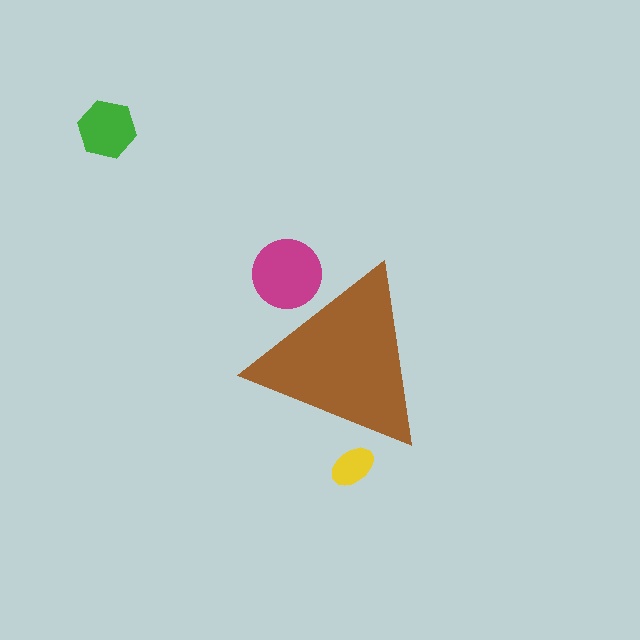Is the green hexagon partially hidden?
No, the green hexagon is fully visible.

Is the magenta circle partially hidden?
Yes, the magenta circle is partially hidden behind the brown triangle.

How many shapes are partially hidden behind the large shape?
2 shapes are partially hidden.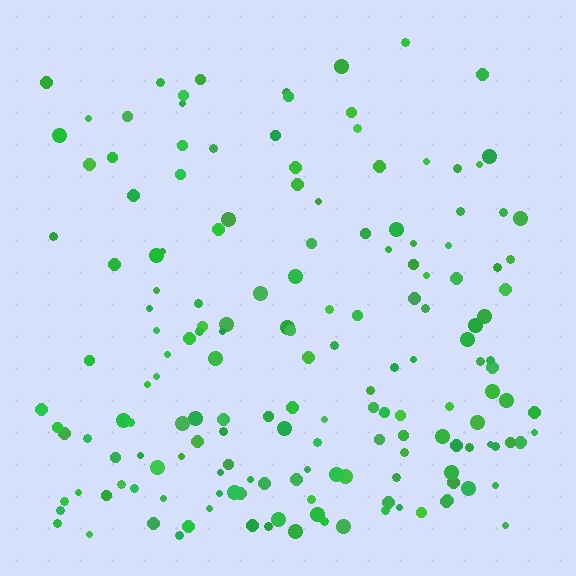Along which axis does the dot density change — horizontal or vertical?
Vertical.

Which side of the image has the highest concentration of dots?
The bottom.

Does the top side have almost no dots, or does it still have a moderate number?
Still a moderate number, just noticeably fewer than the bottom.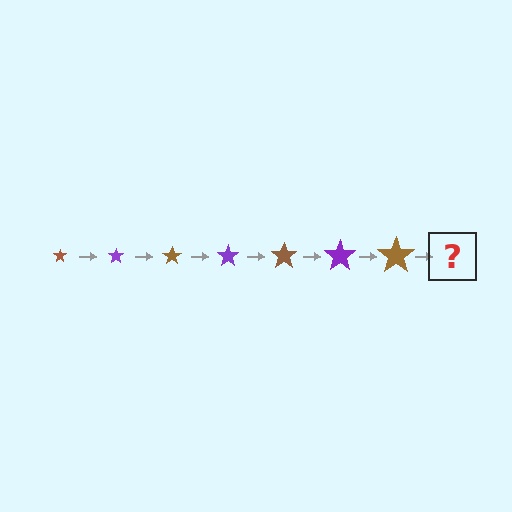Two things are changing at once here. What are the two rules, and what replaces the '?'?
The two rules are that the star grows larger each step and the color cycles through brown and purple. The '?' should be a purple star, larger than the previous one.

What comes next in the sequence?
The next element should be a purple star, larger than the previous one.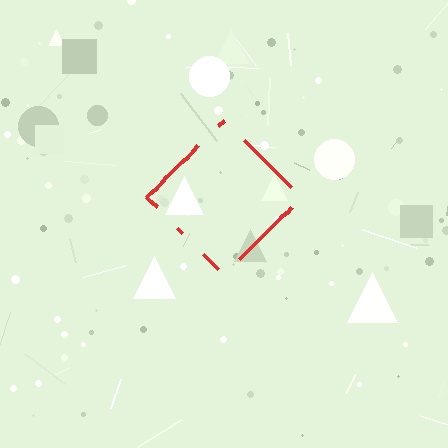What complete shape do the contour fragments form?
The contour fragments form a diamond.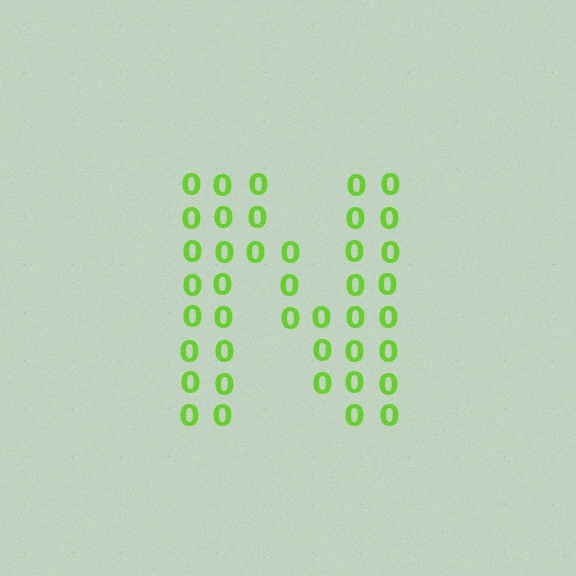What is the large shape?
The large shape is the letter N.